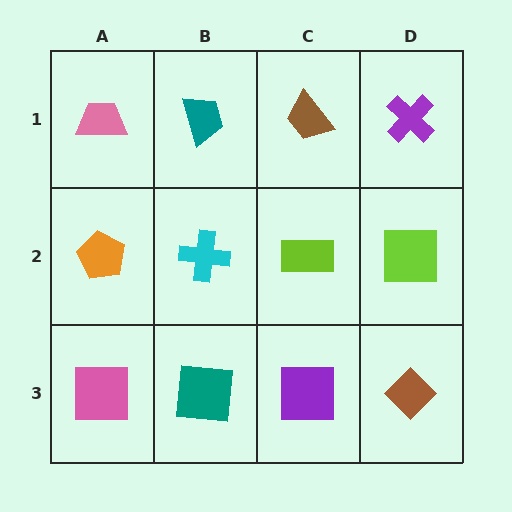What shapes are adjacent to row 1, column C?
A lime rectangle (row 2, column C), a teal trapezoid (row 1, column B), a purple cross (row 1, column D).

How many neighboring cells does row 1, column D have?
2.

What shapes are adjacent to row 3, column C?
A lime rectangle (row 2, column C), a teal square (row 3, column B), a brown diamond (row 3, column D).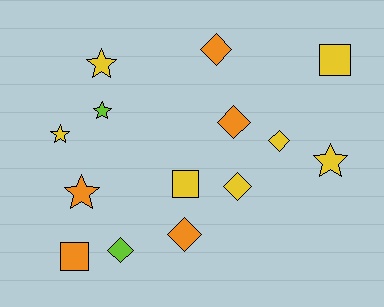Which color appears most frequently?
Yellow, with 7 objects.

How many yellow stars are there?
There are 3 yellow stars.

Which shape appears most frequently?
Diamond, with 6 objects.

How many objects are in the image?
There are 14 objects.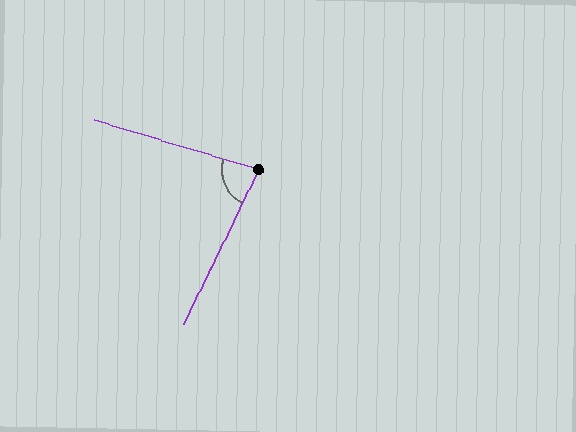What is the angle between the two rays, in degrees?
Approximately 81 degrees.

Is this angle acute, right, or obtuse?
It is acute.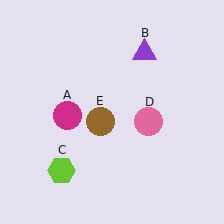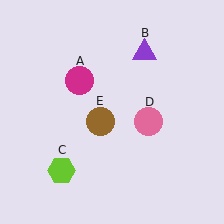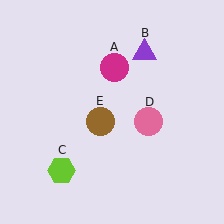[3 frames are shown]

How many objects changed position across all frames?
1 object changed position: magenta circle (object A).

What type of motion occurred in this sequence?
The magenta circle (object A) rotated clockwise around the center of the scene.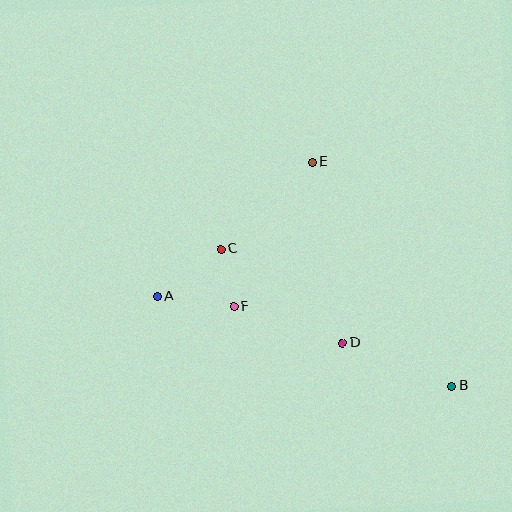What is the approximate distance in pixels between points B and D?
The distance between B and D is approximately 117 pixels.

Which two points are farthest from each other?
Points A and B are farthest from each other.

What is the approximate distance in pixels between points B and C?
The distance between B and C is approximately 269 pixels.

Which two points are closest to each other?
Points C and F are closest to each other.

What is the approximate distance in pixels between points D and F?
The distance between D and F is approximately 114 pixels.